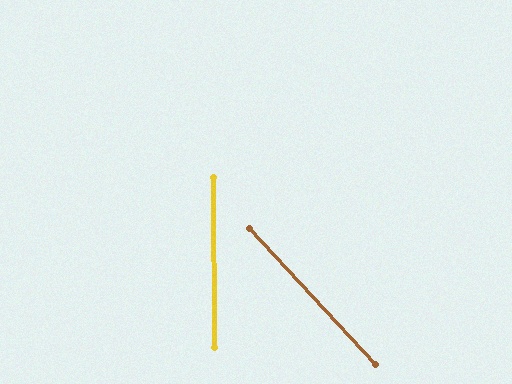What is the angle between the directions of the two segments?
Approximately 43 degrees.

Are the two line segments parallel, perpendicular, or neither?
Neither parallel nor perpendicular — they differ by about 43°.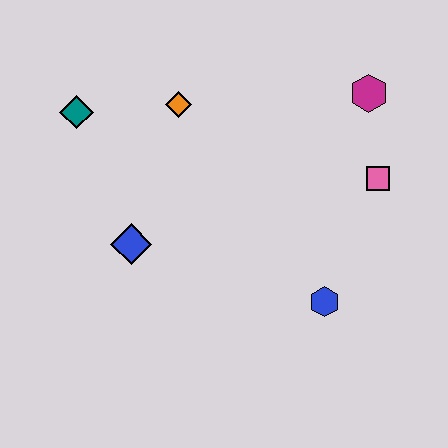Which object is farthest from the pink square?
The teal diamond is farthest from the pink square.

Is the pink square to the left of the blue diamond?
No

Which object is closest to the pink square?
The magenta hexagon is closest to the pink square.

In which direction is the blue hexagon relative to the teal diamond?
The blue hexagon is to the right of the teal diamond.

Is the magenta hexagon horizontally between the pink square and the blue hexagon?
Yes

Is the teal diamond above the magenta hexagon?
No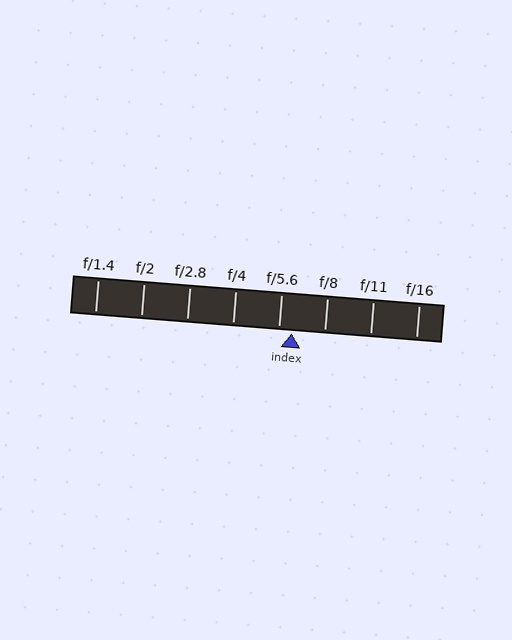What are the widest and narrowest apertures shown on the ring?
The widest aperture shown is f/1.4 and the narrowest is f/16.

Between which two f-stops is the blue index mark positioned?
The index mark is between f/5.6 and f/8.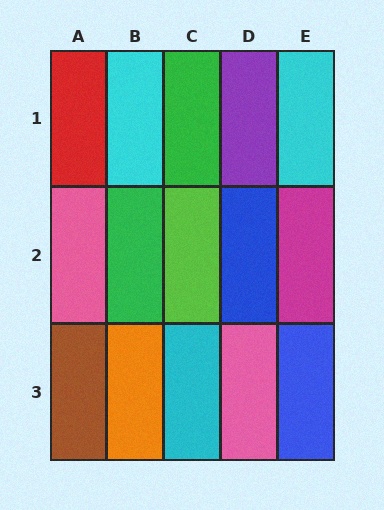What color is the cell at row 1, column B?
Cyan.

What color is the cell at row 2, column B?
Green.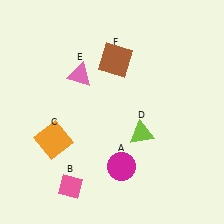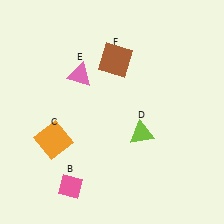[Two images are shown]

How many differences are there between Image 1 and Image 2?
There is 1 difference between the two images.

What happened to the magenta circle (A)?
The magenta circle (A) was removed in Image 2. It was in the bottom-right area of Image 1.